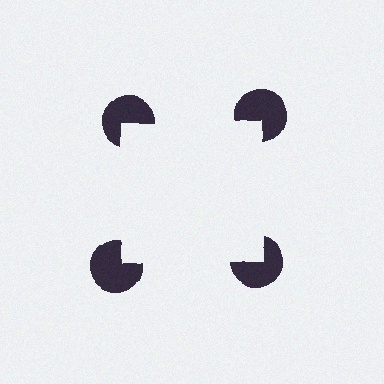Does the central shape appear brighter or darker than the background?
It typically appears slightly brighter than the background, even though no actual brightness change is drawn.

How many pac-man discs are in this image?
There are 4 — one at each vertex of the illusory square.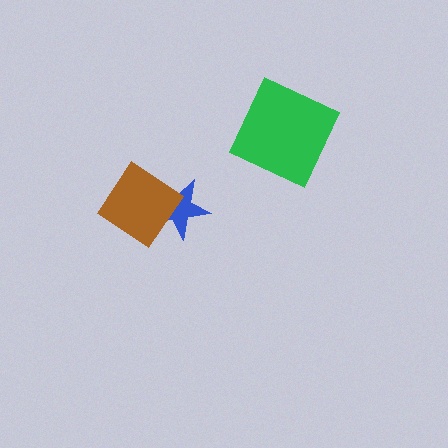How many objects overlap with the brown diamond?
1 object overlaps with the brown diamond.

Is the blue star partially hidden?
Yes, it is partially covered by another shape.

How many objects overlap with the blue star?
1 object overlaps with the blue star.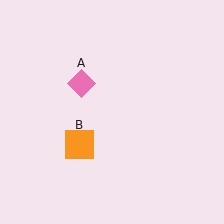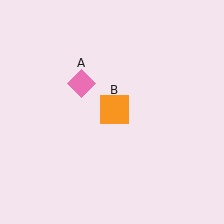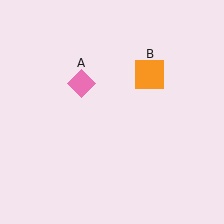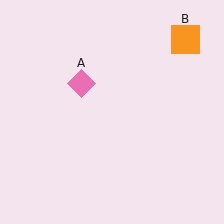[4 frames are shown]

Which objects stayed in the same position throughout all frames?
Pink diamond (object A) remained stationary.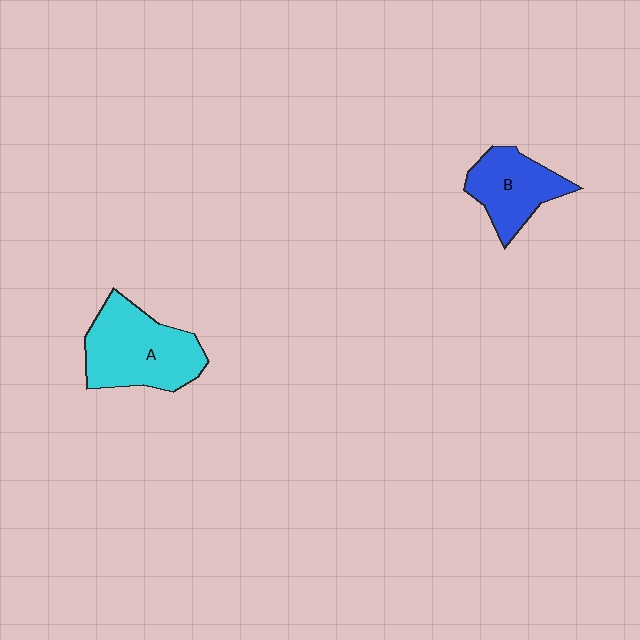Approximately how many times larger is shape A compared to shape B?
Approximately 1.4 times.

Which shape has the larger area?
Shape A (cyan).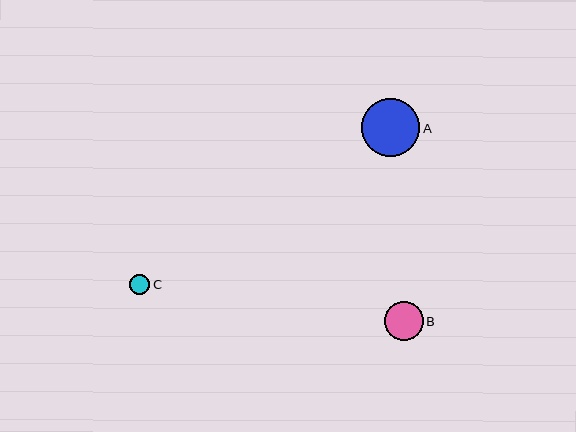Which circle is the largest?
Circle A is the largest with a size of approximately 58 pixels.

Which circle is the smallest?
Circle C is the smallest with a size of approximately 20 pixels.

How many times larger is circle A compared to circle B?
Circle A is approximately 1.5 times the size of circle B.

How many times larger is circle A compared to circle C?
Circle A is approximately 2.9 times the size of circle C.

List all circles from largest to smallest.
From largest to smallest: A, B, C.